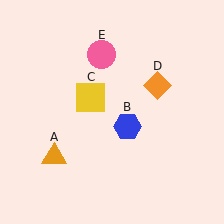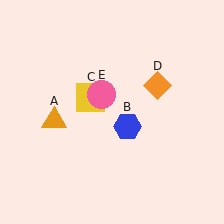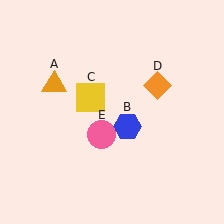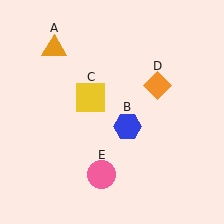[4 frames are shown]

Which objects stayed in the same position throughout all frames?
Blue hexagon (object B) and yellow square (object C) and orange diamond (object D) remained stationary.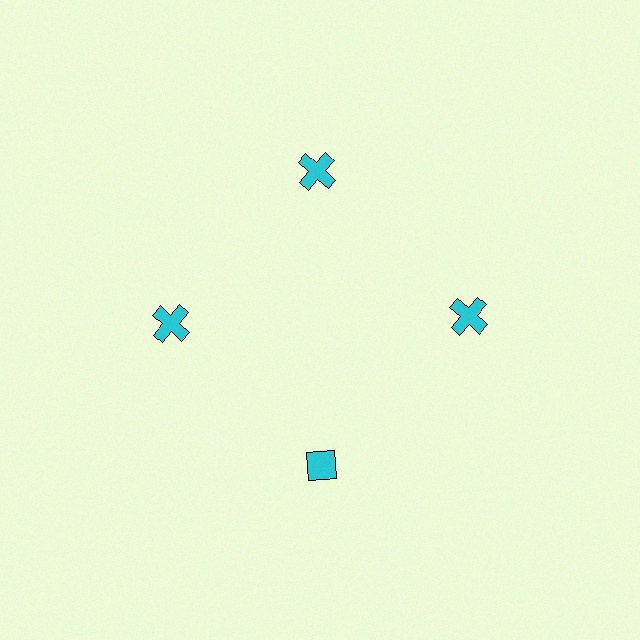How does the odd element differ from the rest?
It has a different shape: diamond instead of cross.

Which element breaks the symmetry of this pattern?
The cyan diamond at roughly the 6 o'clock position breaks the symmetry. All other shapes are cyan crosses.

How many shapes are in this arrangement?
There are 4 shapes arranged in a ring pattern.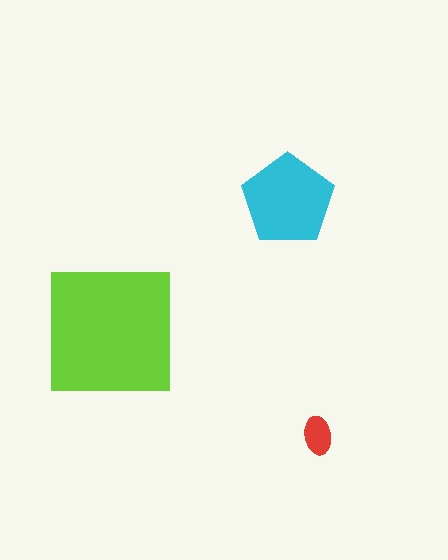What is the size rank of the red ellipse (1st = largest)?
3rd.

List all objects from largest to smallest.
The lime square, the cyan pentagon, the red ellipse.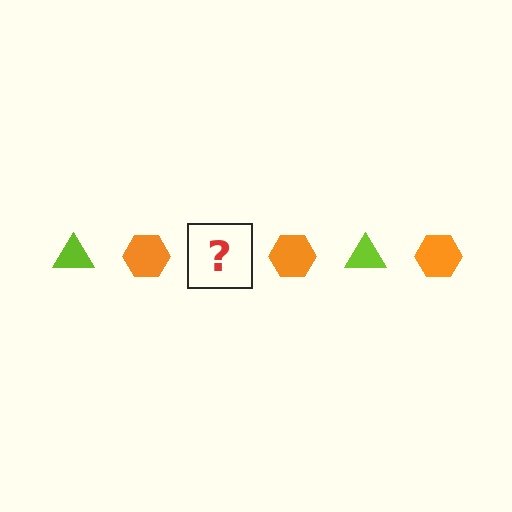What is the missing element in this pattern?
The missing element is a lime triangle.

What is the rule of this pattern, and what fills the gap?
The rule is that the pattern alternates between lime triangle and orange hexagon. The gap should be filled with a lime triangle.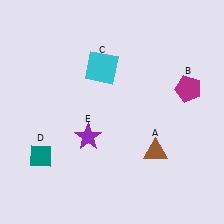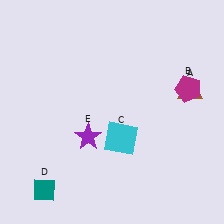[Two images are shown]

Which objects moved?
The objects that moved are: the brown triangle (A), the cyan square (C), the teal diamond (D).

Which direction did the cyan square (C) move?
The cyan square (C) moved down.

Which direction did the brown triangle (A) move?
The brown triangle (A) moved up.